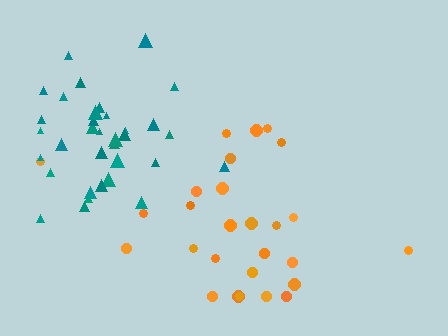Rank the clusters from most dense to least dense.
teal, orange.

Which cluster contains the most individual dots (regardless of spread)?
Teal (34).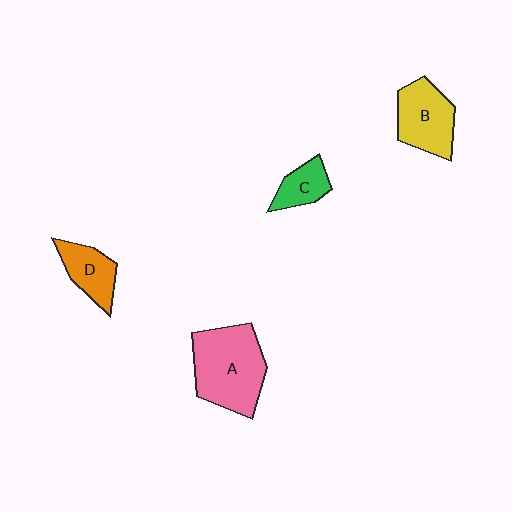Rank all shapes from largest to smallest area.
From largest to smallest: A (pink), B (yellow), D (orange), C (green).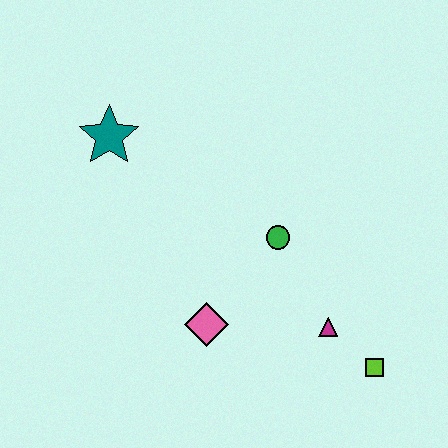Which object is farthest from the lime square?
The teal star is farthest from the lime square.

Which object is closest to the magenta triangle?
The lime square is closest to the magenta triangle.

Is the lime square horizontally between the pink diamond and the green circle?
No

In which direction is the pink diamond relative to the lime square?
The pink diamond is to the left of the lime square.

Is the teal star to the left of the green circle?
Yes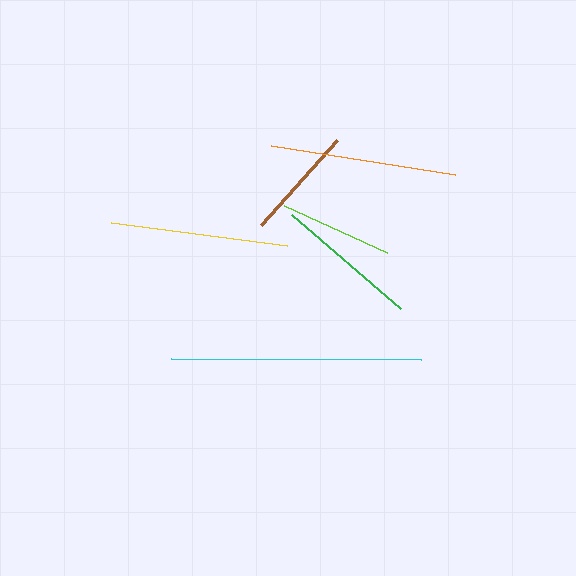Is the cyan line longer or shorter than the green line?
The cyan line is longer than the green line.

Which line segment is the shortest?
The lime line is the shortest at approximately 113 pixels.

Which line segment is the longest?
The cyan line is the longest at approximately 249 pixels.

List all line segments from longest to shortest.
From longest to shortest: cyan, orange, yellow, green, brown, lime.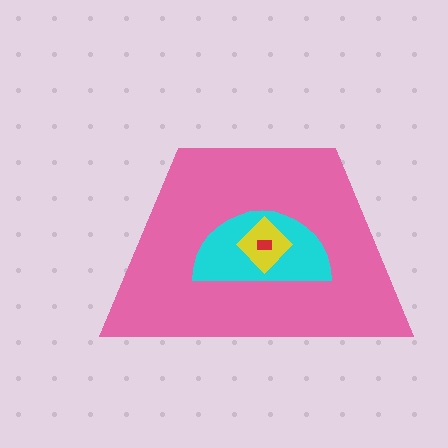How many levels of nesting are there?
4.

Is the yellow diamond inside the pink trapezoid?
Yes.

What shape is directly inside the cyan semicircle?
The yellow diamond.